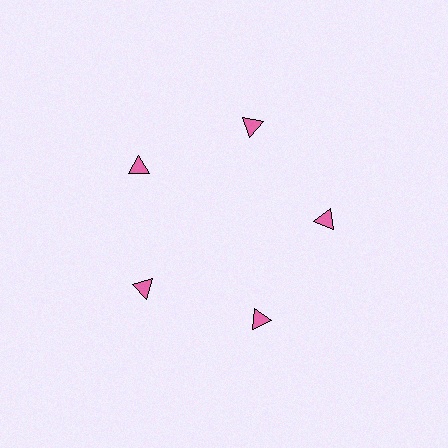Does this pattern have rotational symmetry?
Yes, this pattern has 5-fold rotational symmetry. It looks the same after rotating 72 degrees around the center.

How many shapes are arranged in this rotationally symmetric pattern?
There are 5 shapes, arranged in 5 groups of 1.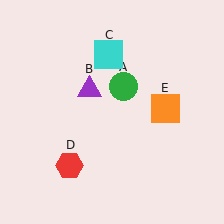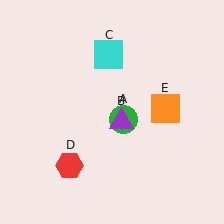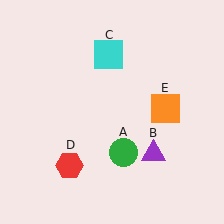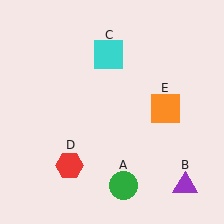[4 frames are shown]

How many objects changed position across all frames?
2 objects changed position: green circle (object A), purple triangle (object B).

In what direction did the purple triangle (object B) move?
The purple triangle (object B) moved down and to the right.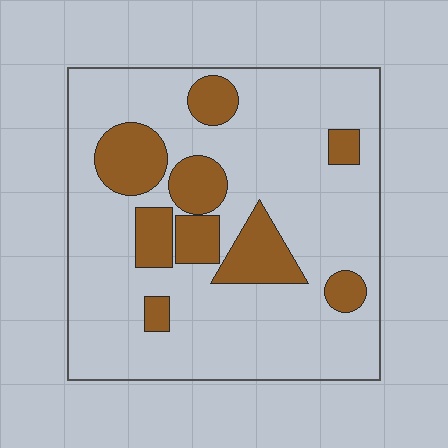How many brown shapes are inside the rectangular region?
9.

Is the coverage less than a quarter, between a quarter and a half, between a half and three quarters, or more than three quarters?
Less than a quarter.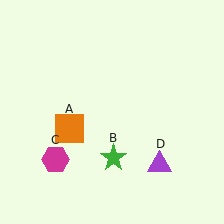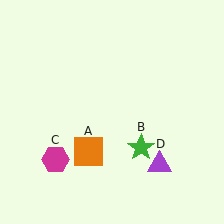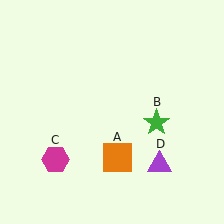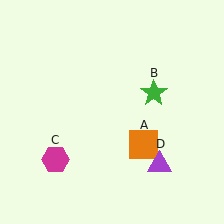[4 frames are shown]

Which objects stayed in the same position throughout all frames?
Magenta hexagon (object C) and purple triangle (object D) remained stationary.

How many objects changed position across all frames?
2 objects changed position: orange square (object A), green star (object B).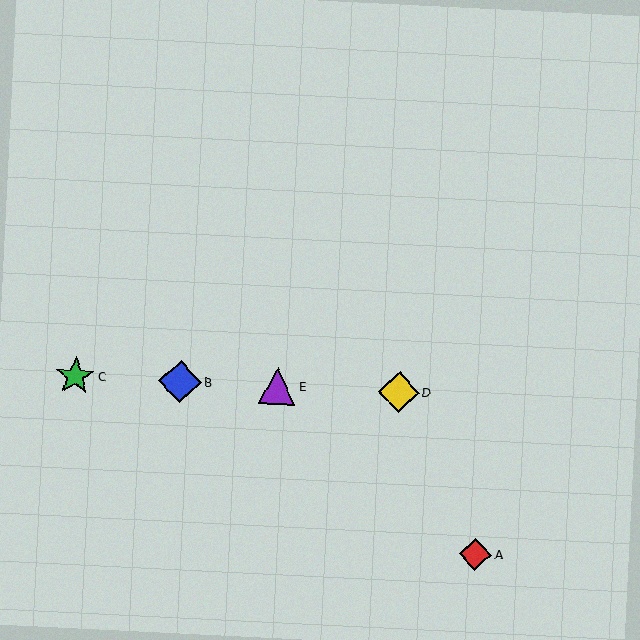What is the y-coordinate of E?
Object E is at y≈386.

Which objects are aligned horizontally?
Objects B, C, D, E are aligned horizontally.